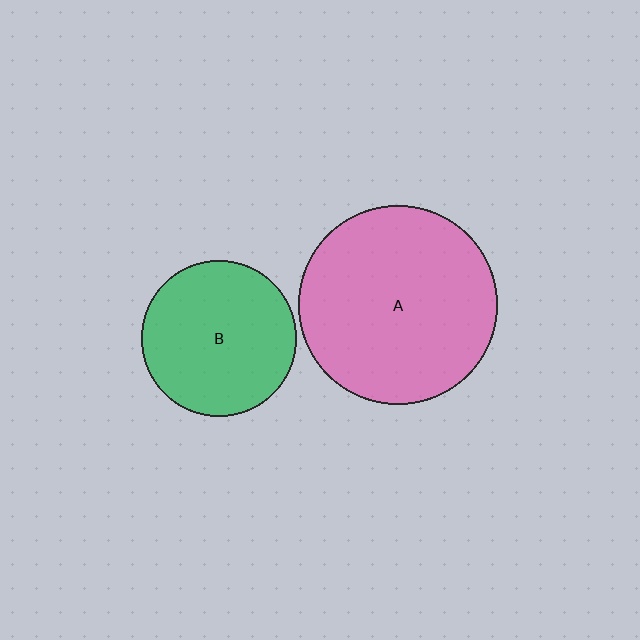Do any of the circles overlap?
No, none of the circles overlap.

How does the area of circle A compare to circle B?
Approximately 1.6 times.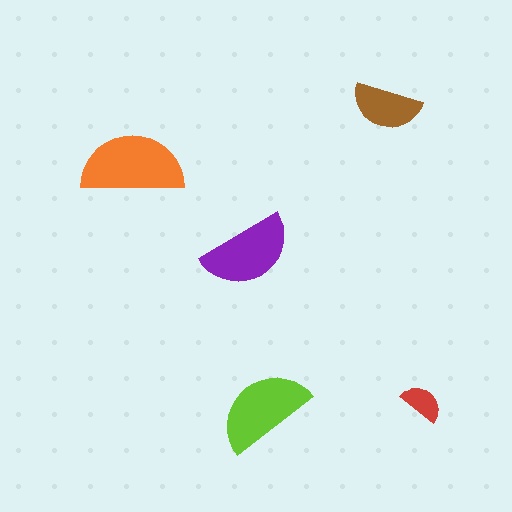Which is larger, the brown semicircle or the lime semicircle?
The lime one.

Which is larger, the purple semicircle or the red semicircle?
The purple one.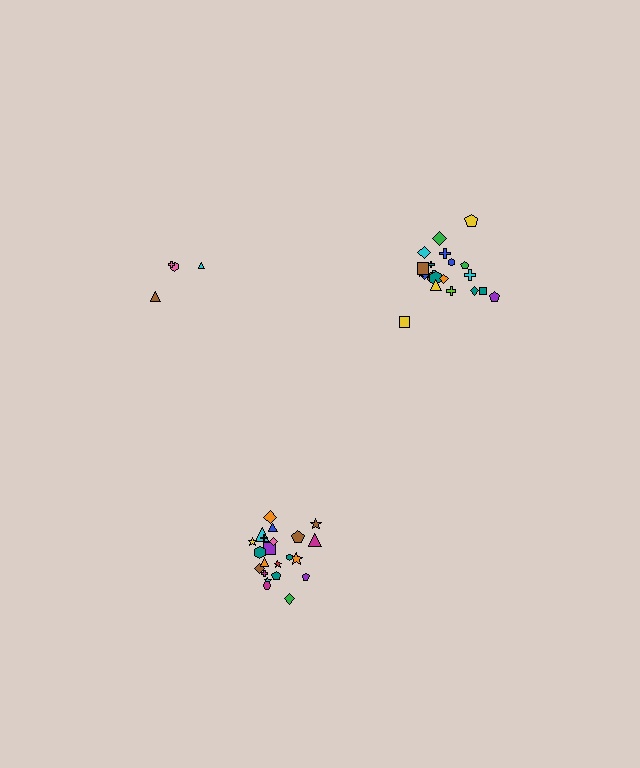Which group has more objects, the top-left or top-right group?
The top-right group.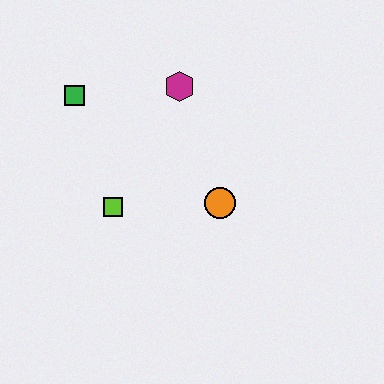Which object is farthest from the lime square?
The magenta hexagon is farthest from the lime square.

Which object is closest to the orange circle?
The lime square is closest to the orange circle.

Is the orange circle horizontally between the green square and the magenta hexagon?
No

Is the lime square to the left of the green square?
No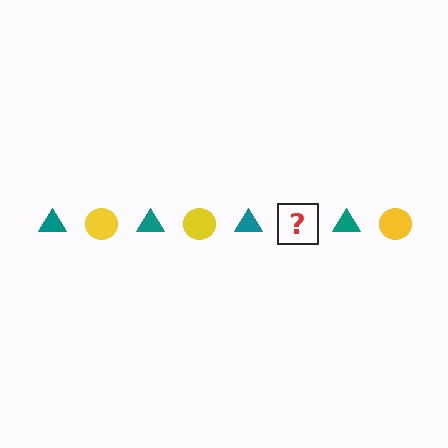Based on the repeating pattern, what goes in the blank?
The blank should be a yellow circle.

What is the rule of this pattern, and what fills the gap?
The rule is that the pattern alternates between teal triangle and yellow circle. The gap should be filled with a yellow circle.